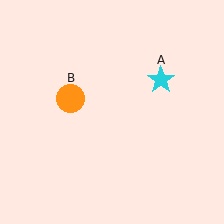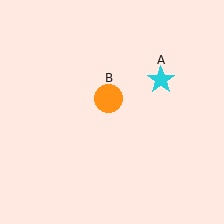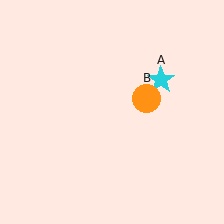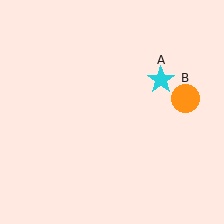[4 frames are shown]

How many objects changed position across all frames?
1 object changed position: orange circle (object B).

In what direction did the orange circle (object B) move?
The orange circle (object B) moved right.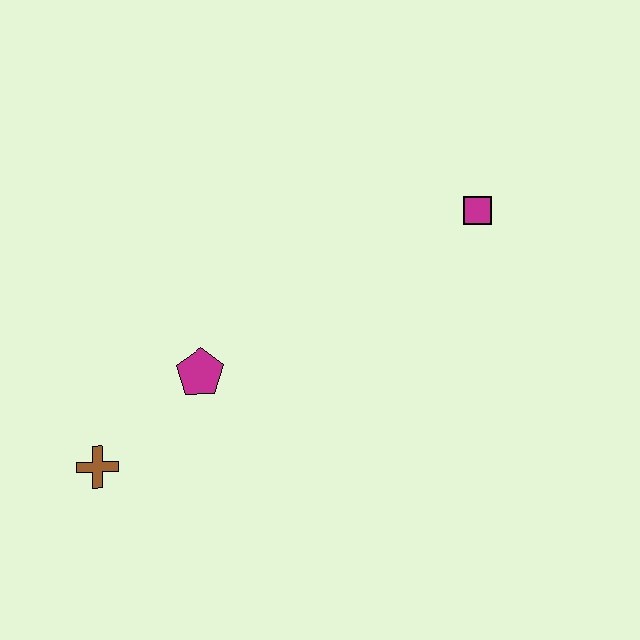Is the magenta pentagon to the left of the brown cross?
No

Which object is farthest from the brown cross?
The magenta square is farthest from the brown cross.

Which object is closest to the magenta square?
The magenta pentagon is closest to the magenta square.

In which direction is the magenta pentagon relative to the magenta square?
The magenta pentagon is to the left of the magenta square.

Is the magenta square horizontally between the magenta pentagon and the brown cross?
No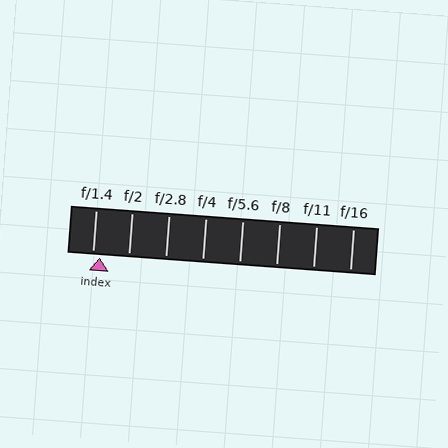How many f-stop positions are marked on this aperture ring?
There are 8 f-stop positions marked.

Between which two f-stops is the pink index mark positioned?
The index mark is between f/1.4 and f/2.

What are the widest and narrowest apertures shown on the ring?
The widest aperture shown is f/1.4 and the narrowest is f/16.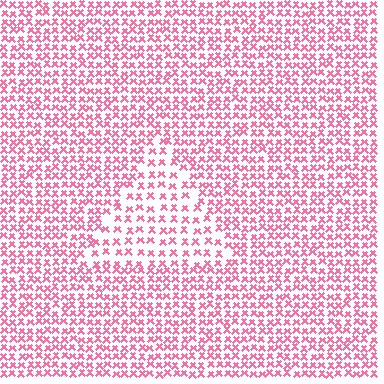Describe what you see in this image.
The image contains small pink elements arranged at two different densities. A triangle-shaped region is visible where the elements are less densely packed than the surrounding area.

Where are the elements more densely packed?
The elements are more densely packed outside the triangle boundary.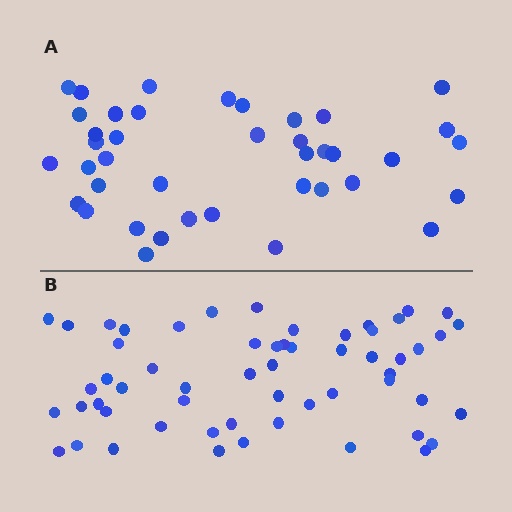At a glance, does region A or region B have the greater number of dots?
Region B (the bottom region) has more dots.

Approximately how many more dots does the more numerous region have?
Region B has approximately 15 more dots than region A.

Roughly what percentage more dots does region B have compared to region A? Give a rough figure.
About 40% more.